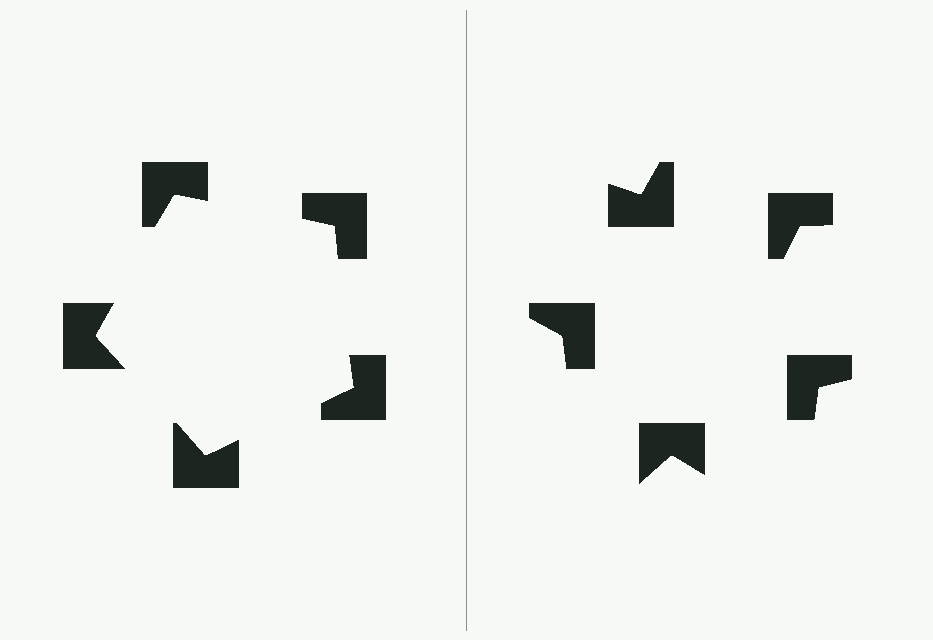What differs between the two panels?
The notched squares are positioned identically on both sides; only the wedge orientations differ. On the left they align to a pentagon; on the right they are misaligned.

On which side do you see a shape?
An illusory pentagon appears on the left side. On the right side the wedge cuts are rotated, so no coherent shape forms.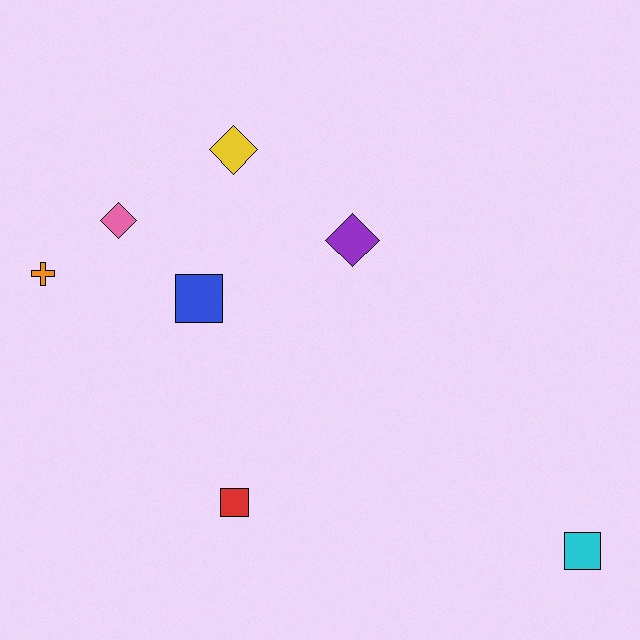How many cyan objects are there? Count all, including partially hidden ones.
There is 1 cyan object.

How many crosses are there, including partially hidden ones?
There is 1 cross.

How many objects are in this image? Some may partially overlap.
There are 7 objects.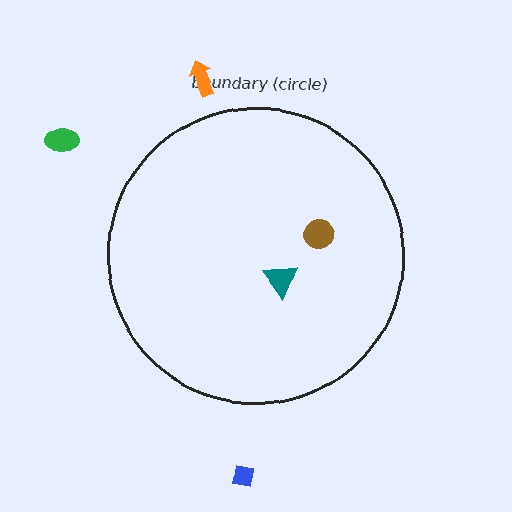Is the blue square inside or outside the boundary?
Outside.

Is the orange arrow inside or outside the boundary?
Outside.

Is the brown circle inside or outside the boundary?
Inside.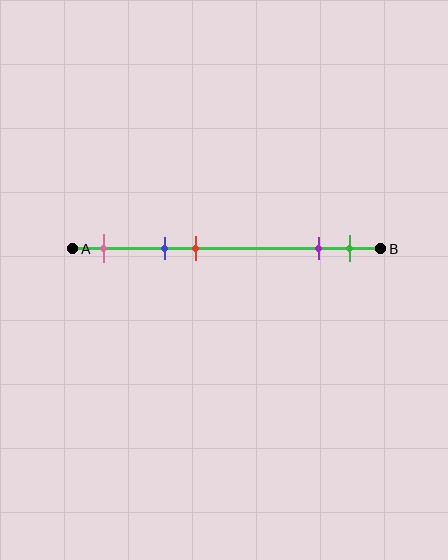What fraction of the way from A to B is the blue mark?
The blue mark is approximately 30% (0.3) of the way from A to B.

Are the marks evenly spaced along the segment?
No, the marks are not evenly spaced.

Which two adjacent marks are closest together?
The purple and green marks are the closest adjacent pair.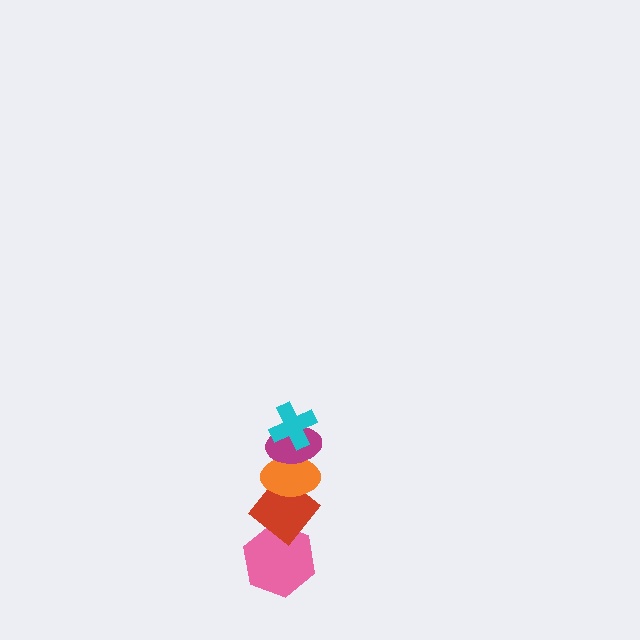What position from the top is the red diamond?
The red diamond is 4th from the top.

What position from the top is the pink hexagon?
The pink hexagon is 5th from the top.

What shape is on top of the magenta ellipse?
The cyan cross is on top of the magenta ellipse.